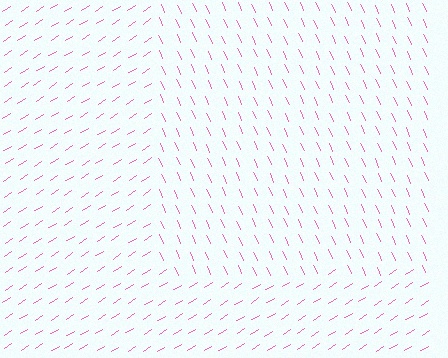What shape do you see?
I see a rectangle.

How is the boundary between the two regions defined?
The boundary is defined purely by a change in line orientation (approximately 81 degrees difference). All lines are the same color and thickness.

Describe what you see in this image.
The image is filled with small pink line segments. A rectangle region in the image has lines oriented differently from the surrounding lines, creating a visible texture boundary.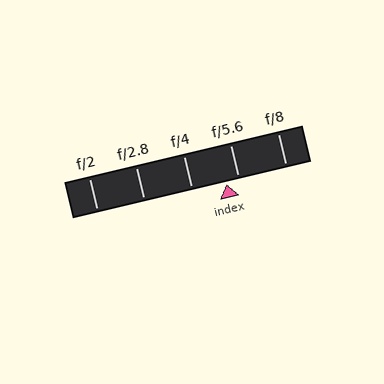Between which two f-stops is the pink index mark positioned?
The index mark is between f/4 and f/5.6.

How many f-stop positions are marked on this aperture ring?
There are 5 f-stop positions marked.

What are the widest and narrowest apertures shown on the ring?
The widest aperture shown is f/2 and the narrowest is f/8.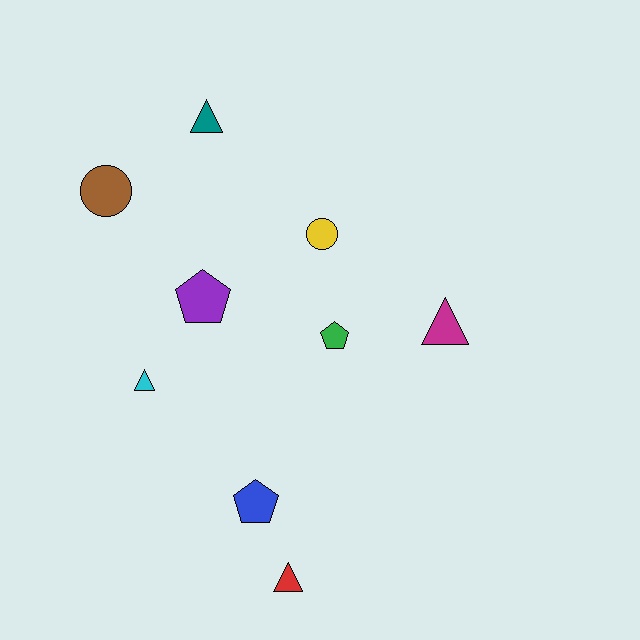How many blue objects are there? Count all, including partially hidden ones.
There is 1 blue object.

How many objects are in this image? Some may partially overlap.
There are 9 objects.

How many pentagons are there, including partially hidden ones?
There are 3 pentagons.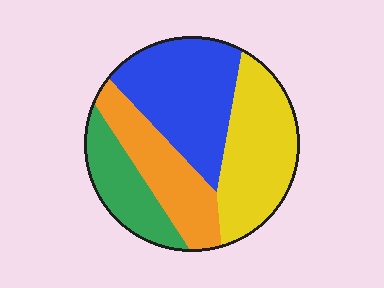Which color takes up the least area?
Green, at roughly 15%.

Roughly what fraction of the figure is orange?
Orange takes up about one fifth (1/5) of the figure.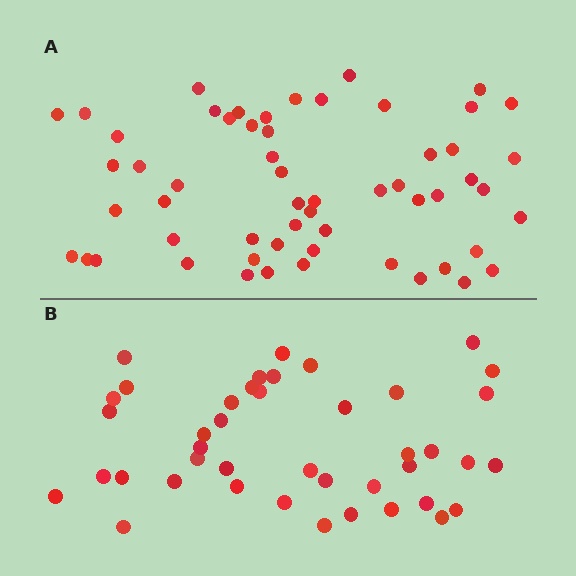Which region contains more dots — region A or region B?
Region A (the top region) has more dots.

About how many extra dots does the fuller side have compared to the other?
Region A has approximately 15 more dots than region B.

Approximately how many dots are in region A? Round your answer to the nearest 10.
About 60 dots. (The exact count is 57, which rounds to 60.)